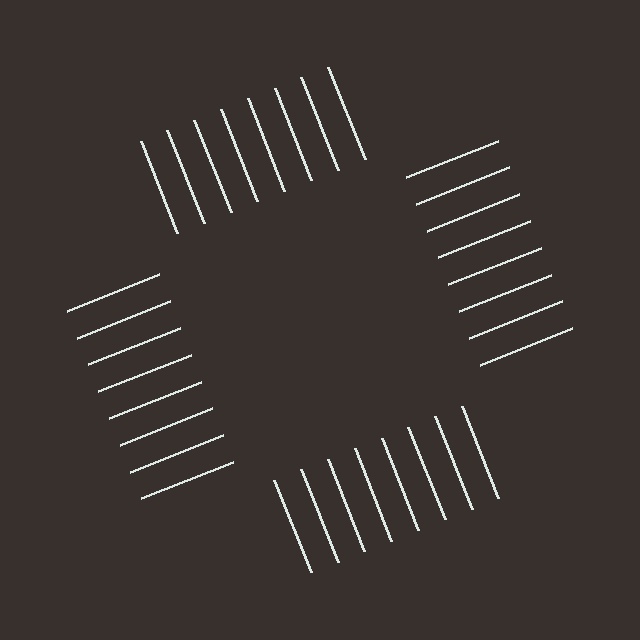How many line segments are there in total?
32 — 8 along each of the 4 edges.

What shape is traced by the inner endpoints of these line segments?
An illusory square — the line segments terminate on its edges but no continuous stroke is drawn.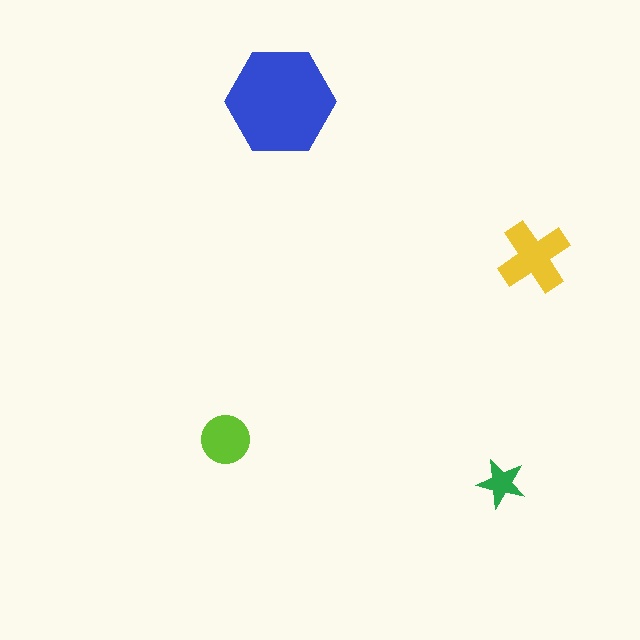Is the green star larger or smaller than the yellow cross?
Smaller.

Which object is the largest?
The blue hexagon.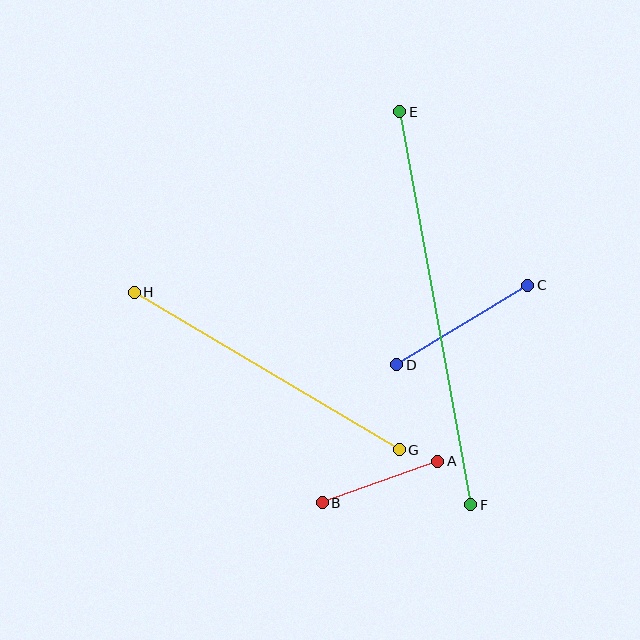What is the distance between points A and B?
The distance is approximately 123 pixels.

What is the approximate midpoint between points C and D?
The midpoint is at approximately (462, 325) pixels.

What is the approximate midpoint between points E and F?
The midpoint is at approximately (435, 308) pixels.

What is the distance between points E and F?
The distance is approximately 400 pixels.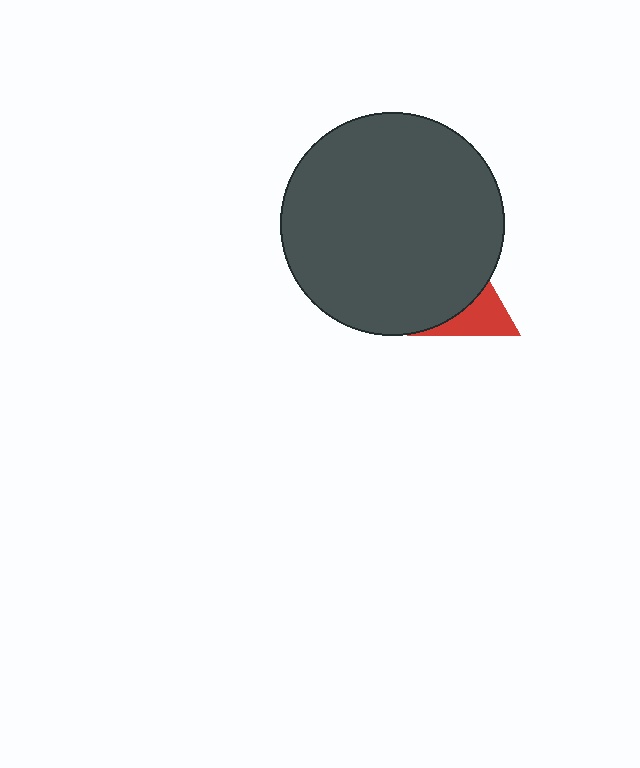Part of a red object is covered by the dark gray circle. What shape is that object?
It is a triangle.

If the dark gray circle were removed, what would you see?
You would see the complete red triangle.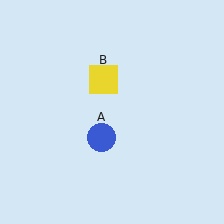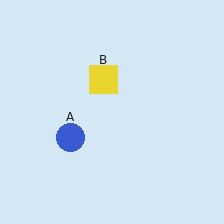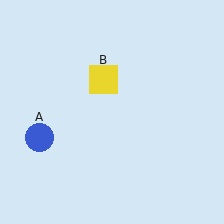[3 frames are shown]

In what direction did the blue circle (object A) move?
The blue circle (object A) moved left.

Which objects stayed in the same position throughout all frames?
Yellow square (object B) remained stationary.